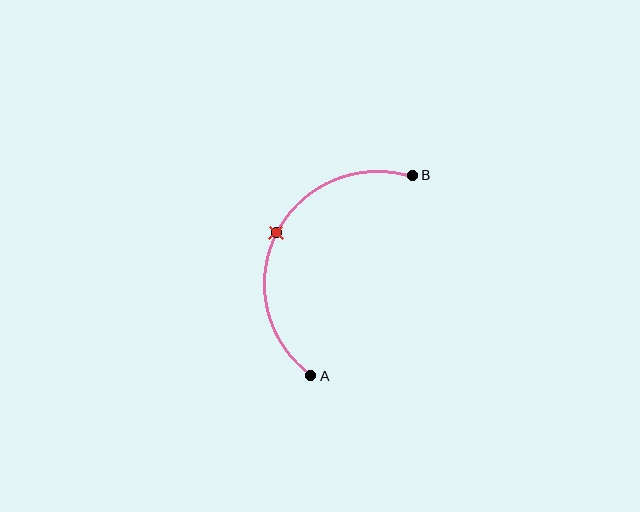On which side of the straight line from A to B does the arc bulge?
The arc bulges to the left of the straight line connecting A and B.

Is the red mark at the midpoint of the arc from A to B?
Yes. The red mark lies on the arc at equal arc-length from both A and B — it is the arc midpoint.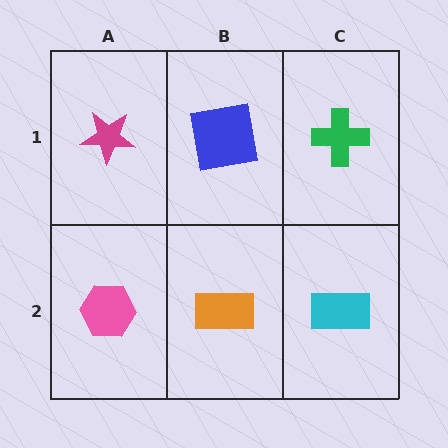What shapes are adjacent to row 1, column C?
A cyan rectangle (row 2, column C), a blue square (row 1, column B).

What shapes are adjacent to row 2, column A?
A magenta star (row 1, column A), an orange rectangle (row 2, column B).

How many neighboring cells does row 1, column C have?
2.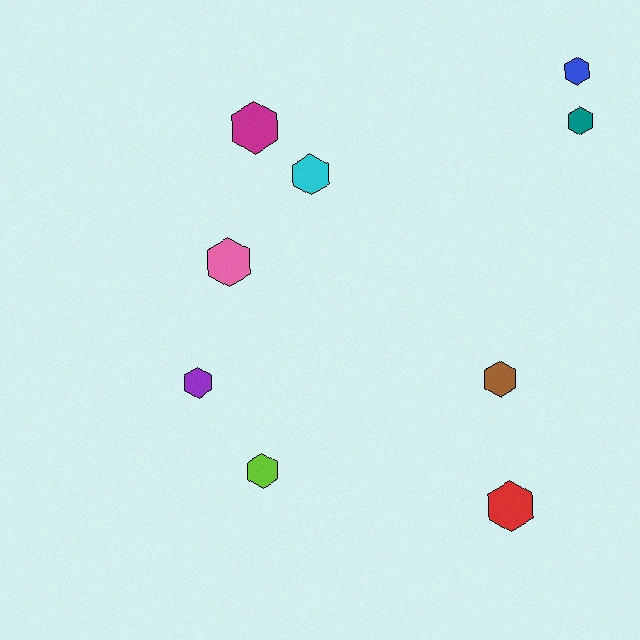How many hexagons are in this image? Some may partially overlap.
There are 9 hexagons.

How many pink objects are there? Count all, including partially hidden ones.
There is 1 pink object.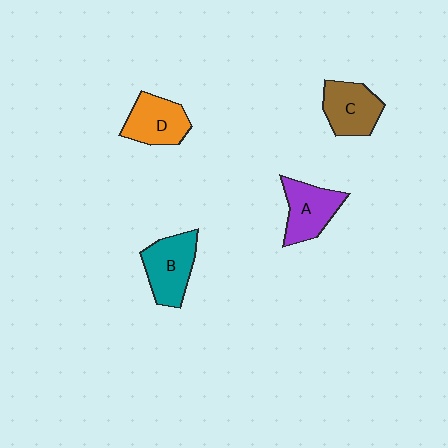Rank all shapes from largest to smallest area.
From largest to smallest: B (teal), A (purple), C (brown), D (orange).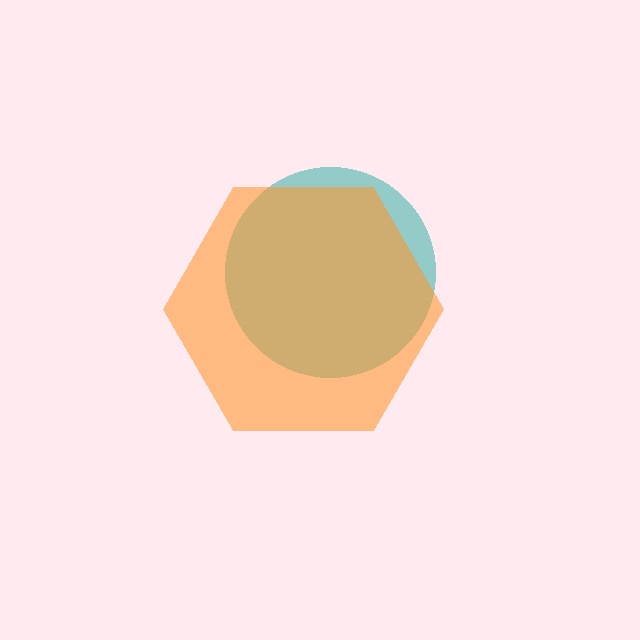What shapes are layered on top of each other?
The layered shapes are: a teal circle, an orange hexagon.